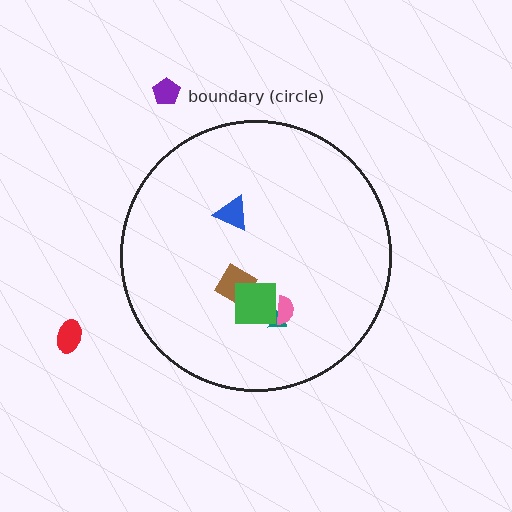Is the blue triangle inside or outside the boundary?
Inside.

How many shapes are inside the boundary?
5 inside, 2 outside.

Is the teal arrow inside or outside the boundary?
Inside.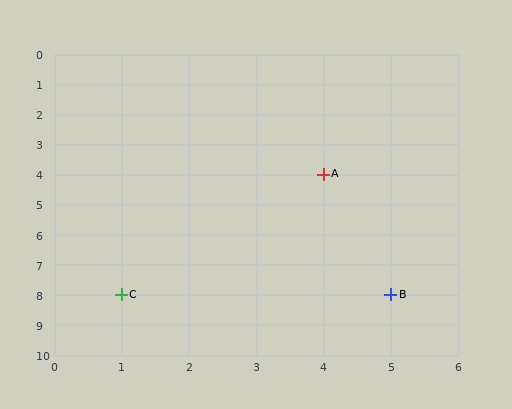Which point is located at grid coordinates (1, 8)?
Point C is at (1, 8).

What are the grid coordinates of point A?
Point A is at grid coordinates (4, 4).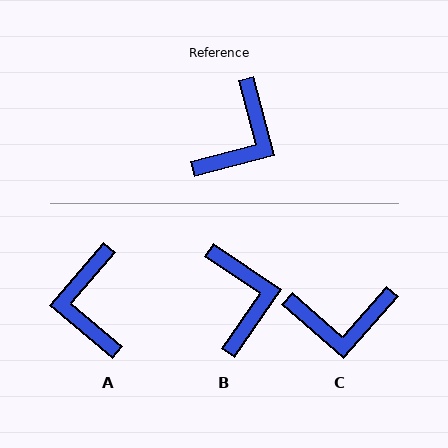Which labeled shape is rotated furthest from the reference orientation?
A, about 145 degrees away.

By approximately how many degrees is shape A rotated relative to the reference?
Approximately 145 degrees clockwise.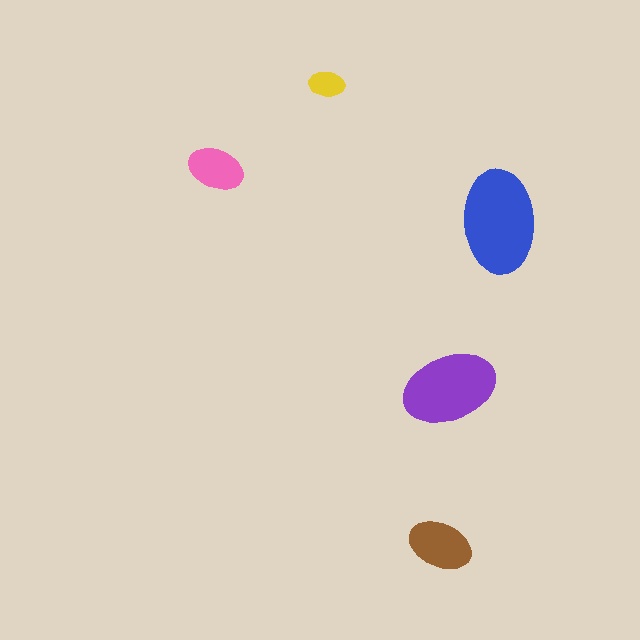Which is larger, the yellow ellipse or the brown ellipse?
The brown one.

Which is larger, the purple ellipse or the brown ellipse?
The purple one.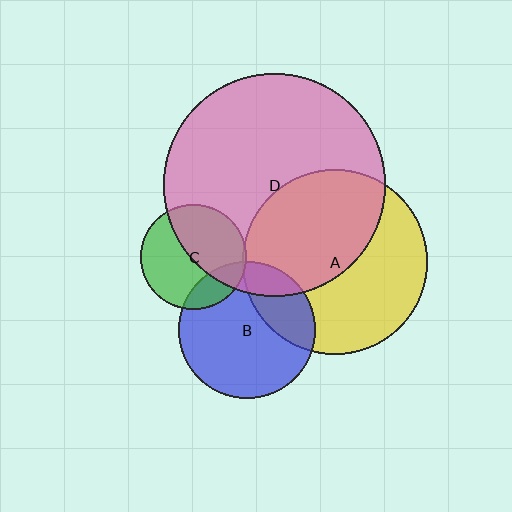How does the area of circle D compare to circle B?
Approximately 2.6 times.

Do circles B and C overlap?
Yes.